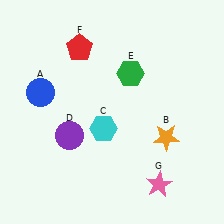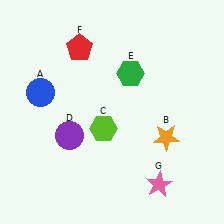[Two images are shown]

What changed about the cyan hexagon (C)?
In Image 1, C is cyan. In Image 2, it changed to lime.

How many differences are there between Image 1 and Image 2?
There is 1 difference between the two images.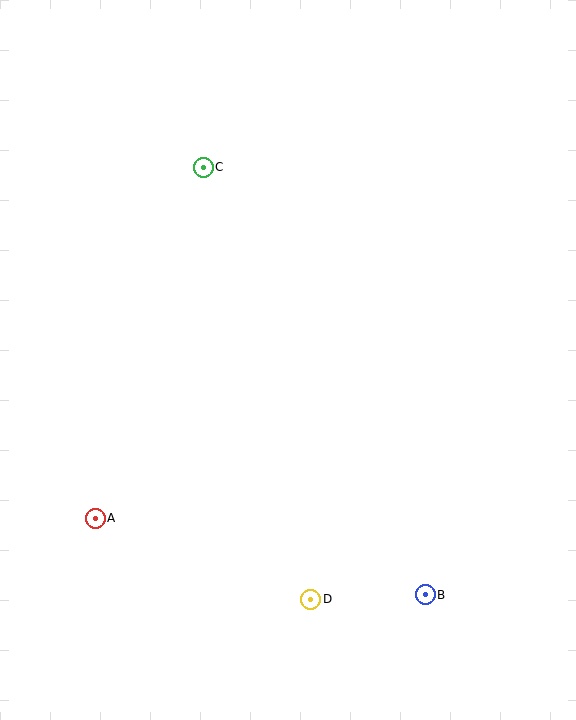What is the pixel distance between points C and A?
The distance between C and A is 367 pixels.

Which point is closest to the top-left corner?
Point C is closest to the top-left corner.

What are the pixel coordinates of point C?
Point C is at (203, 167).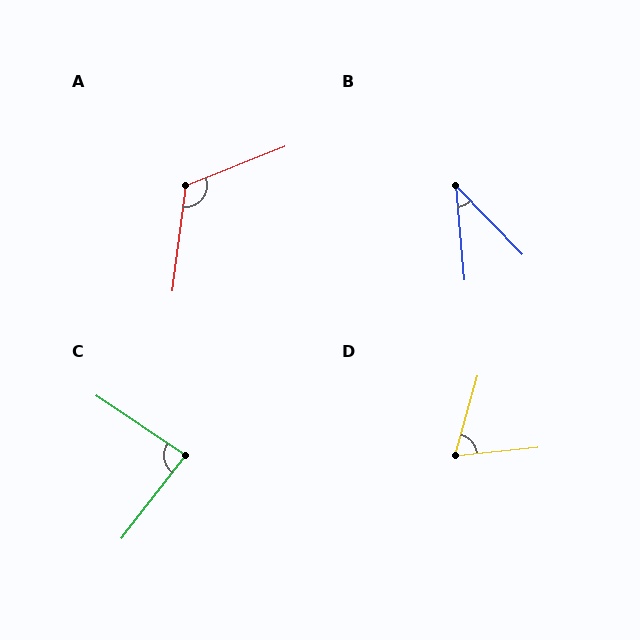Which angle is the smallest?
B, at approximately 39 degrees.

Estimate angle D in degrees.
Approximately 69 degrees.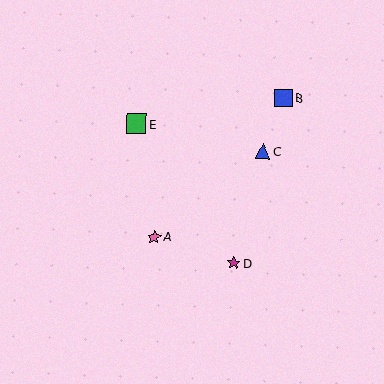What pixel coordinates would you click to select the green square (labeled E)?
Click at (137, 124) to select the green square E.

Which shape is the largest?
The green square (labeled E) is the largest.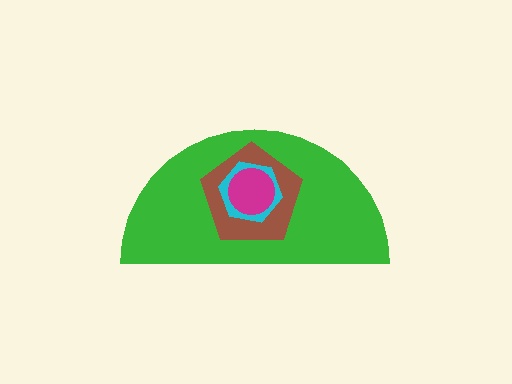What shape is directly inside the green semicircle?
The brown pentagon.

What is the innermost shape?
The magenta circle.